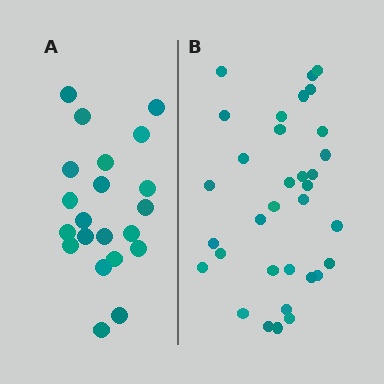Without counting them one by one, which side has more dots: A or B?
Region B (the right region) has more dots.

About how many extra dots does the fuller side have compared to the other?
Region B has roughly 12 or so more dots than region A.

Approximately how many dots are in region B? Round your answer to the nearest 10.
About 30 dots. (The exact count is 33, which rounds to 30.)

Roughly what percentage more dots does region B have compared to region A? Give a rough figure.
About 55% more.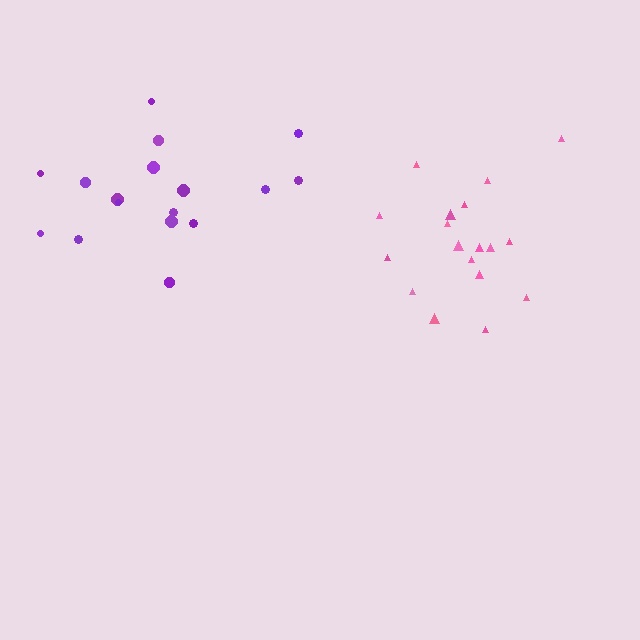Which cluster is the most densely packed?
Pink.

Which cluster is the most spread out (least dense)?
Purple.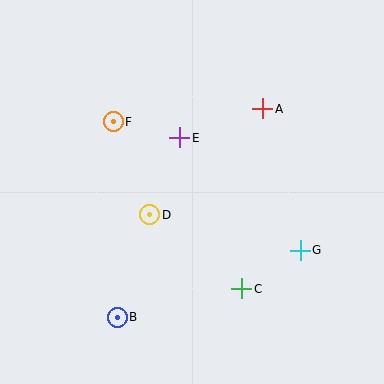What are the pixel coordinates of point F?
Point F is at (113, 122).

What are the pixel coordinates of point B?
Point B is at (117, 317).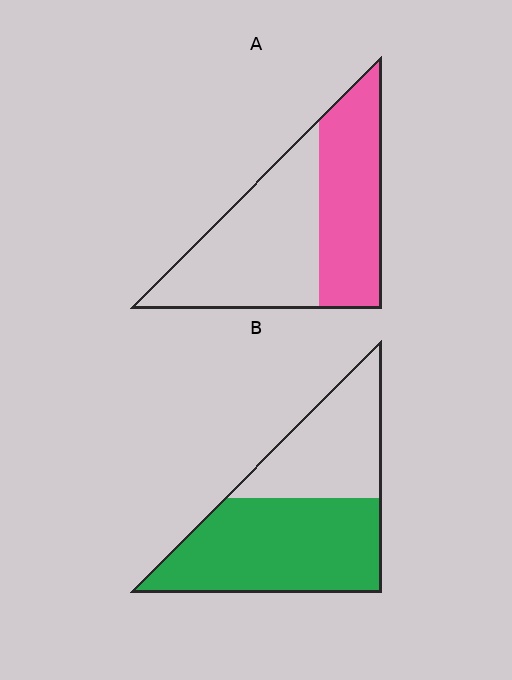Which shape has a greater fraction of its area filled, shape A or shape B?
Shape B.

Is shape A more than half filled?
No.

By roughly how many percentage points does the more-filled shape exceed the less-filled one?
By roughly 15 percentage points (B over A).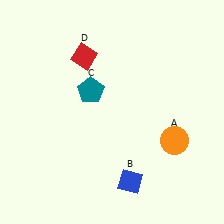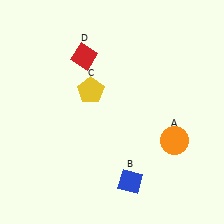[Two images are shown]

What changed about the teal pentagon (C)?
In Image 1, C is teal. In Image 2, it changed to yellow.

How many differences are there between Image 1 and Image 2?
There is 1 difference between the two images.